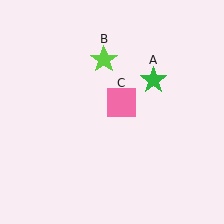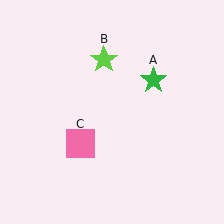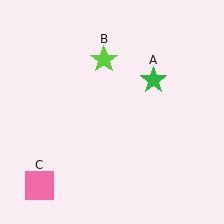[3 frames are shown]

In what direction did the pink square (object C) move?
The pink square (object C) moved down and to the left.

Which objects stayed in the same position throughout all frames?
Green star (object A) and lime star (object B) remained stationary.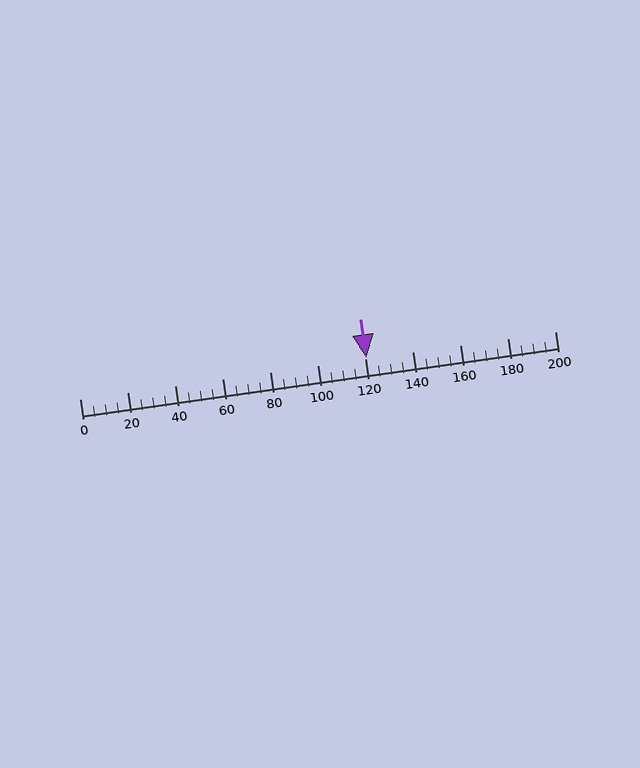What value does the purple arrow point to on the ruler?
The purple arrow points to approximately 120.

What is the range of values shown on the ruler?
The ruler shows values from 0 to 200.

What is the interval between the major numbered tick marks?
The major tick marks are spaced 20 units apart.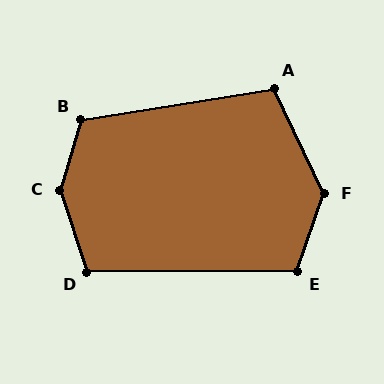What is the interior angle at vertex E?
Approximately 109 degrees (obtuse).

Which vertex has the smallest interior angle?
A, at approximately 106 degrees.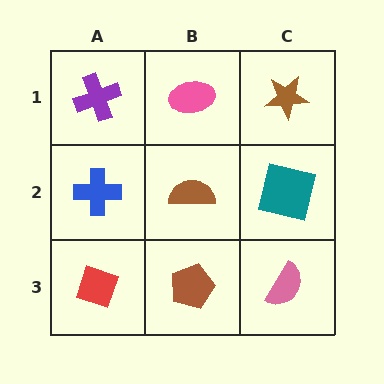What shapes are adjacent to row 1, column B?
A brown semicircle (row 2, column B), a purple cross (row 1, column A), a brown star (row 1, column C).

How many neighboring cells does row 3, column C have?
2.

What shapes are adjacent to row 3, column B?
A brown semicircle (row 2, column B), a red diamond (row 3, column A), a pink semicircle (row 3, column C).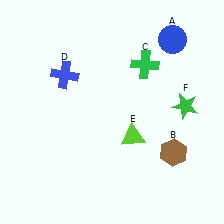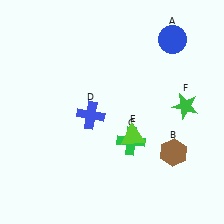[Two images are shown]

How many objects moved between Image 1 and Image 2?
2 objects moved between the two images.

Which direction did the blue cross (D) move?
The blue cross (D) moved down.